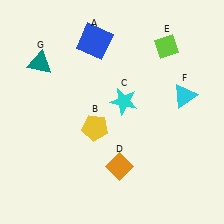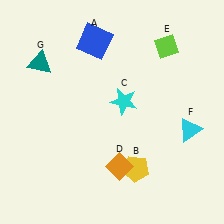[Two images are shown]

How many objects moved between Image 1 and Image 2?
2 objects moved between the two images.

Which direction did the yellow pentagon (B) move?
The yellow pentagon (B) moved down.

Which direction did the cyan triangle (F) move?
The cyan triangle (F) moved down.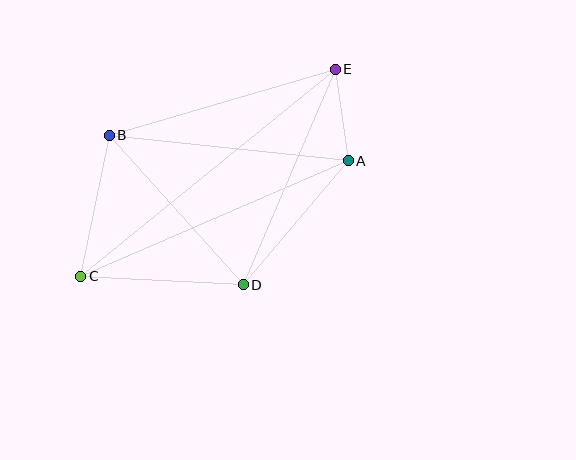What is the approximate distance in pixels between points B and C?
The distance between B and C is approximately 144 pixels.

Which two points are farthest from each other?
Points C and E are farthest from each other.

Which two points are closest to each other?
Points A and E are closest to each other.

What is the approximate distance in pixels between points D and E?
The distance between D and E is approximately 234 pixels.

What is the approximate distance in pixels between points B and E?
The distance between B and E is approximately 235 pixels.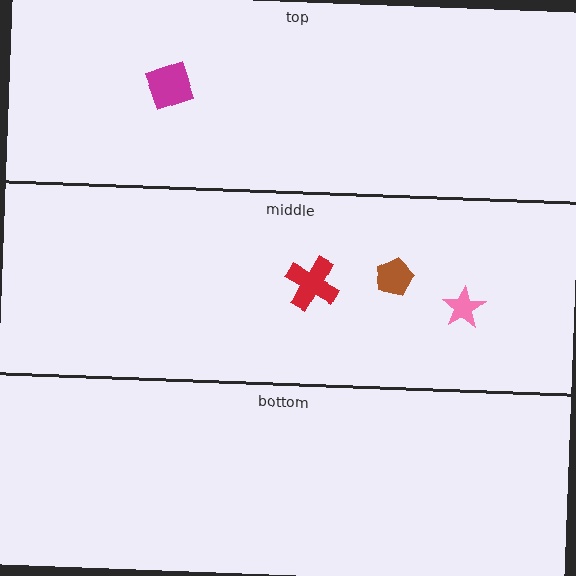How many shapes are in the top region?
1.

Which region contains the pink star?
The middle region.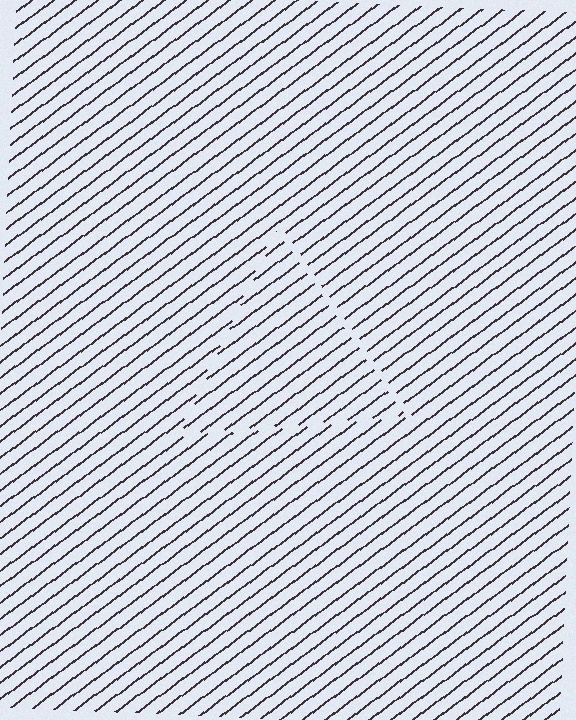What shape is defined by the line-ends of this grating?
An illusory triangle. The interior of the shape contains the same grating, shifted by half a period — the contour is defined by the phase discontinuity where line-ends from the inner and outer gratings abut.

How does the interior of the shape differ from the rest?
The interior of the shape contains the same grating, shifted by half a period — the contour is defined by the phase discontinuity where line-ends from the inner and outer gratings abut.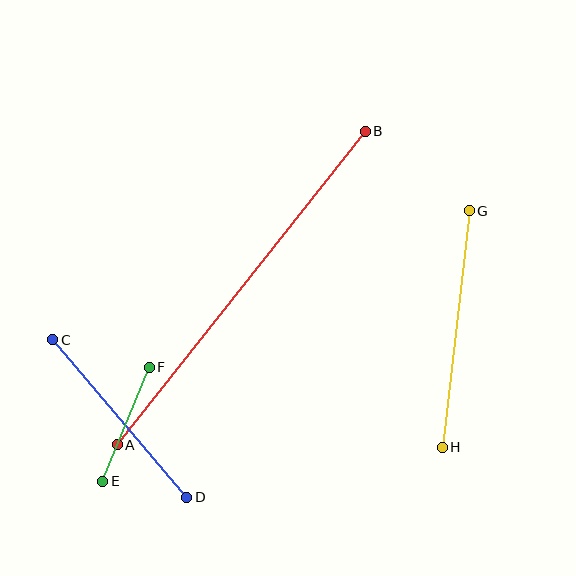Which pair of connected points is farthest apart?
Points A and B are farthest apart.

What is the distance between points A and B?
The distance is approximately 400 pixels.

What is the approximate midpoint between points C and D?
The midpoint is at approximately (120, 419) pixels.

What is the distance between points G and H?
The distance is approximately 238 pixels.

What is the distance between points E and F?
The distance is approximately 123 pixels.